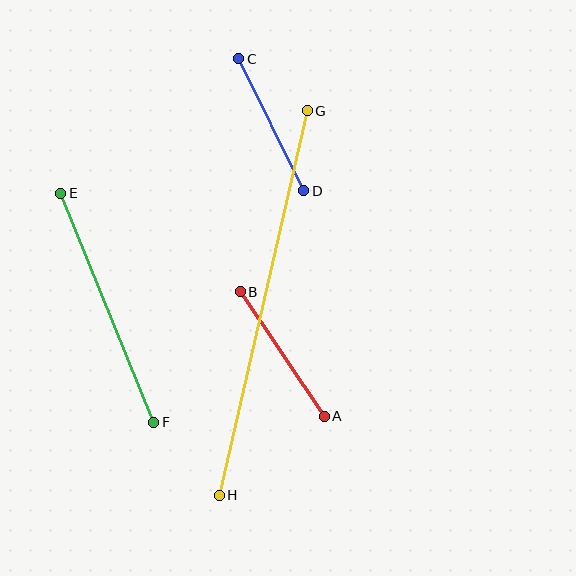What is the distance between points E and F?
The distance is approximately 247 pixels.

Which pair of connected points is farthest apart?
Points G and H are farthest apart.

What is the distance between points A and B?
The distance is approximately 150 pixels.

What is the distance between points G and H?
The distance is approximately 394 pixels.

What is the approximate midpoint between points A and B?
The midpoint is at approximately (282, 354) pixels.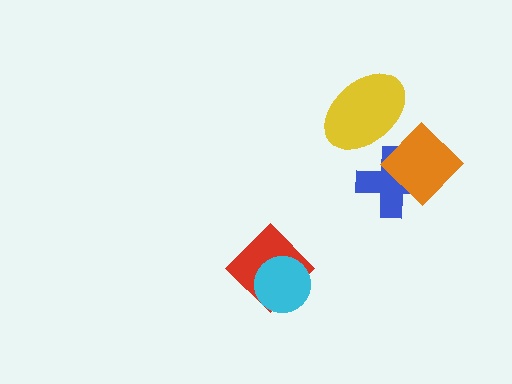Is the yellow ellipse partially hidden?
Yes, it is partially covered by another shape.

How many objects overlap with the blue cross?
1 object overlaps with the blue cross.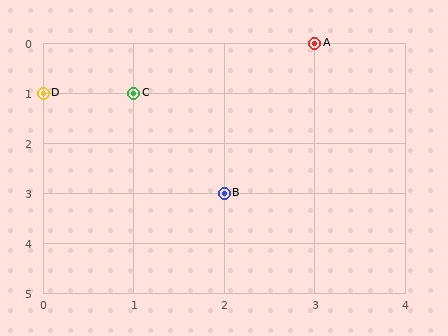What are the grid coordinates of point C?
Point C is at grid coordinates (1, 1).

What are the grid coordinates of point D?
Point D is at grid coordinates (0, 1).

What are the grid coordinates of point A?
Point A is at grid coordinates (3, 0).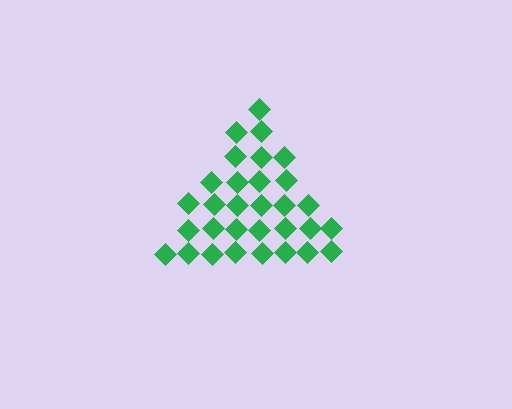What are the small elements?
The small elements are diamonds.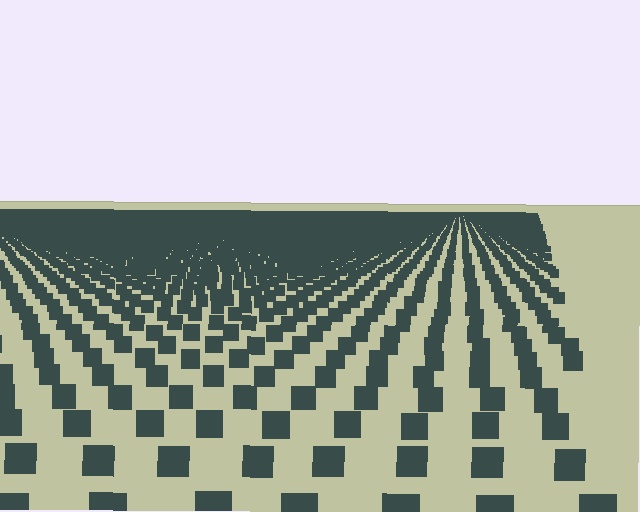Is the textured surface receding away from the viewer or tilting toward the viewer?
The surface is receding away from the viewer. Texture elements get smaller and denser toward the top.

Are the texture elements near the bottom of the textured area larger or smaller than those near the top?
Larger. Near the bottom, elements are closer to the viewer and appear at a bigger on-screen size.